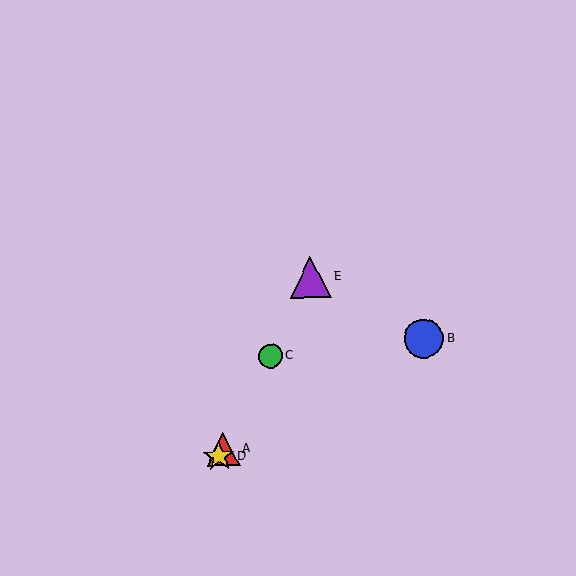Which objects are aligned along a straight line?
Objects A, C, D, E are aligned along a straight line.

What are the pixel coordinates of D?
Object D is at (219, 456).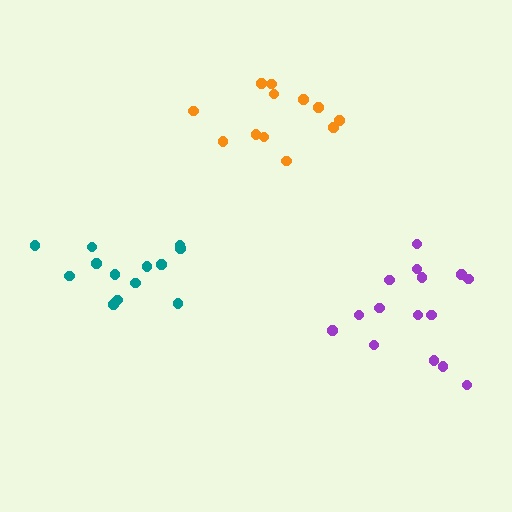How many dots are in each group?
Group 1: 13 dots, Group 2: 12 dots, Group 3: 15 dots (40 total).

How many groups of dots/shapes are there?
There are 3 groups.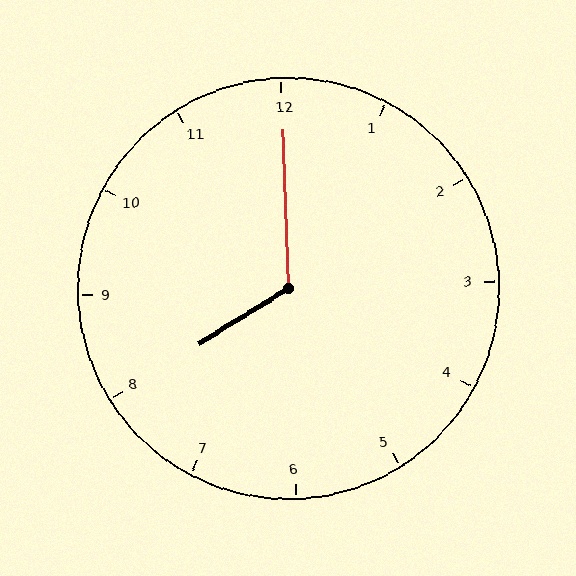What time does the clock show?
8:00.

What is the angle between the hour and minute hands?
Approximately 120 degrees.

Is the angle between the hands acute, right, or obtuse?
It is obtuse.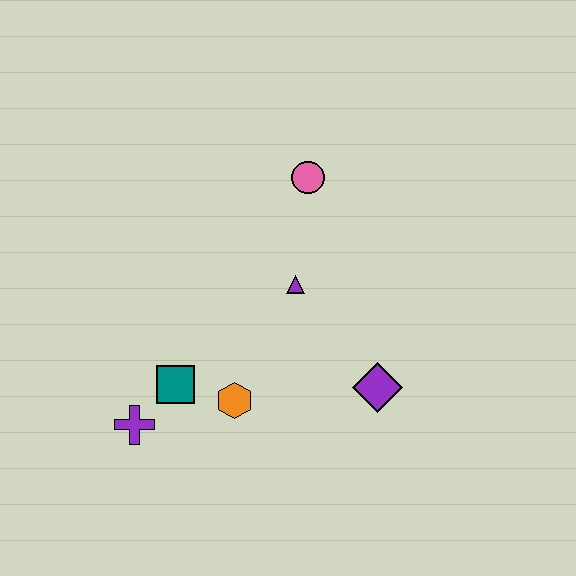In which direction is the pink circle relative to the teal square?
The pink circle is above the teal square.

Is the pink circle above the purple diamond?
Yes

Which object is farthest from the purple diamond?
The purple cross is farthest from the purple diamond.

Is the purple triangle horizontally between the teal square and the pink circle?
Yes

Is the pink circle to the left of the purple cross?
No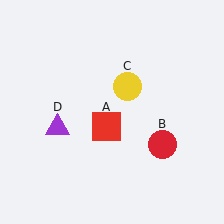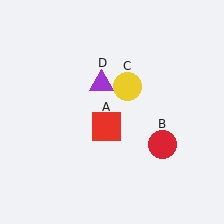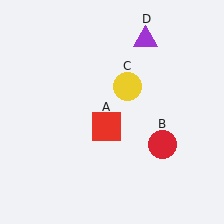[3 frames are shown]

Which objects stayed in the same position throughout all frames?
Red square (object A) and red circle (object B) and yellow circle (object C) remained stationary.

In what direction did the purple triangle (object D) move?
The purple triangle (object D) moved up and to the right.